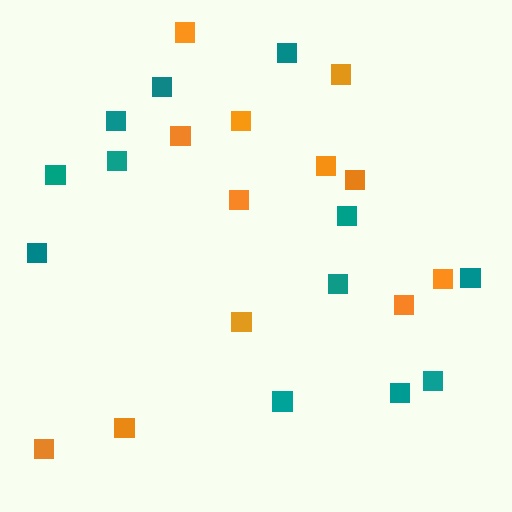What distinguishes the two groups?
There are 2 groups: one group of teal squares (12) and one group of orange squares (12).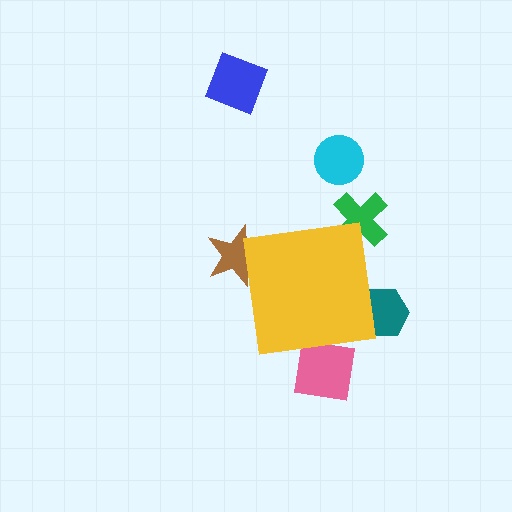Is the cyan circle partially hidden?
No, the cyan circle is fully visible.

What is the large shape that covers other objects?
A yellow square.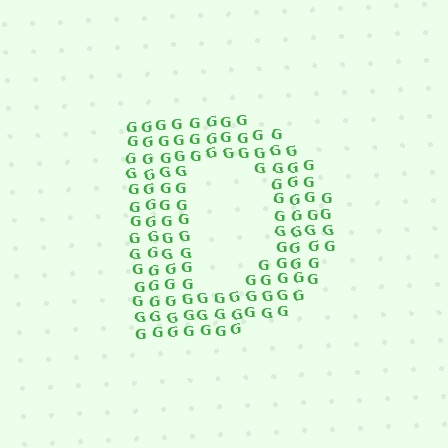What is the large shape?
The large shape is the letter D.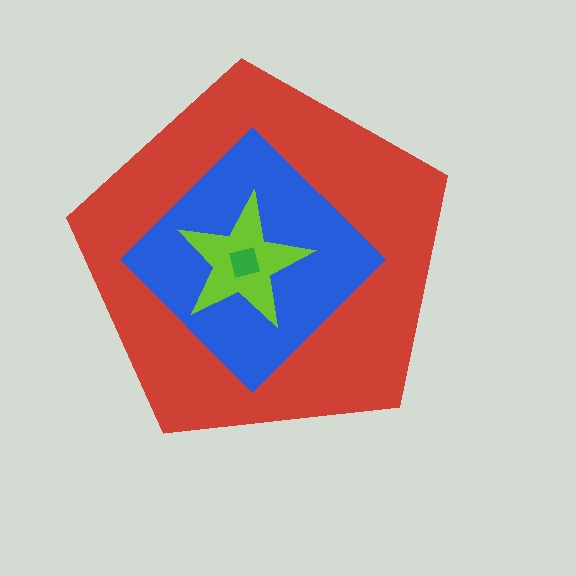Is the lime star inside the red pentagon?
Yes.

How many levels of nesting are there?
4.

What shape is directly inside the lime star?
The green square.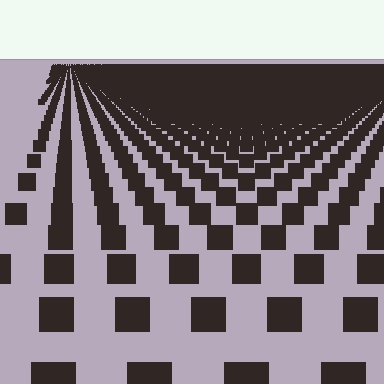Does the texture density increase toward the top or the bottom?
Density increases toward the top.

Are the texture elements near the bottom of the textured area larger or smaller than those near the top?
Larger. Near the bottom, elements are closer to the viewer and appear at a bigger on-screen size.